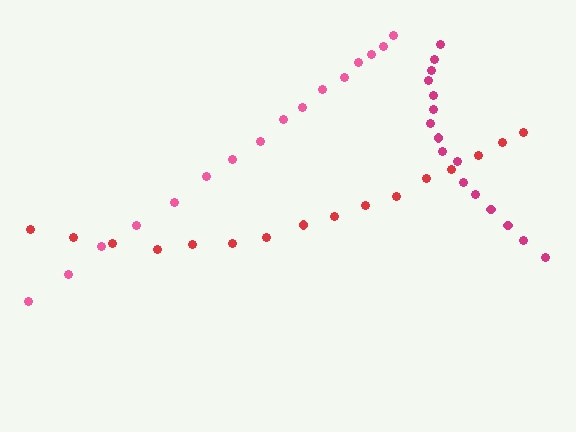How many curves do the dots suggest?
There are 3 distinct paths.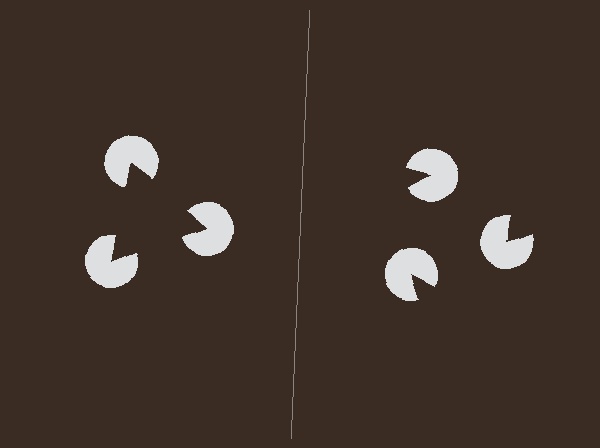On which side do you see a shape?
An illusory triangle appears on the left side. On the right side the wedge cuts are rotated, so no coherent shape forms.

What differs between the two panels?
The pac-man discs are positioned identically on both sides; only the wedge orientations differ. On the left they align to a triangle; on the right they are misaligned.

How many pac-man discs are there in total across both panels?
6 — 3 on each side.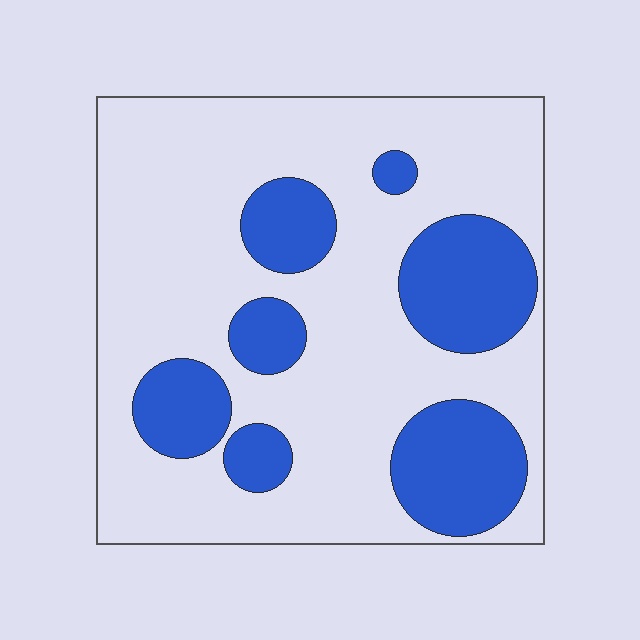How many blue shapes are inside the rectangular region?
7.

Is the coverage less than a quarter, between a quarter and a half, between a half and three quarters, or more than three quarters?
Between a quarter and a half.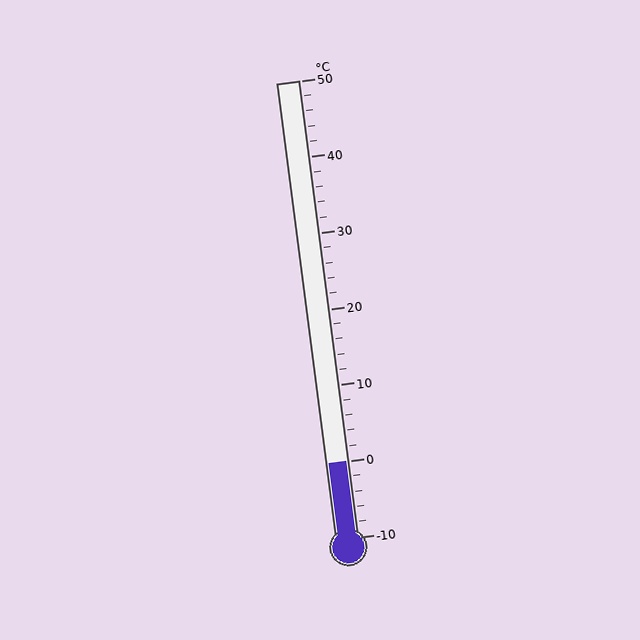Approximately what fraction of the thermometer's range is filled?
The thermometer is filled to approximately 15% of its range.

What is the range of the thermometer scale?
The thermometer scale ranges from -10°C to 50°C.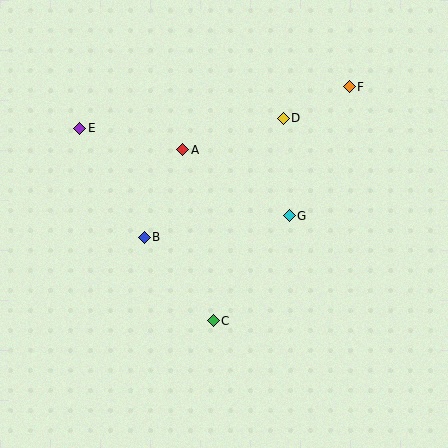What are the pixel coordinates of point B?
Point B is at (144, 237).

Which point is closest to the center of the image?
Point G at (289, 216) is closest to the center.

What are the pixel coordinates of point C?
Point C is at (213, 321).